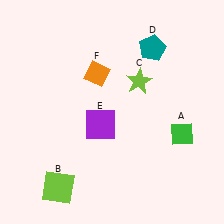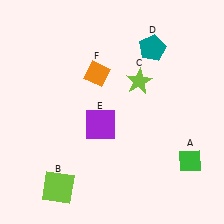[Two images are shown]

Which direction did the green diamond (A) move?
The green diamond (A) moved down.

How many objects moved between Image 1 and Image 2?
1 object moved between the two images.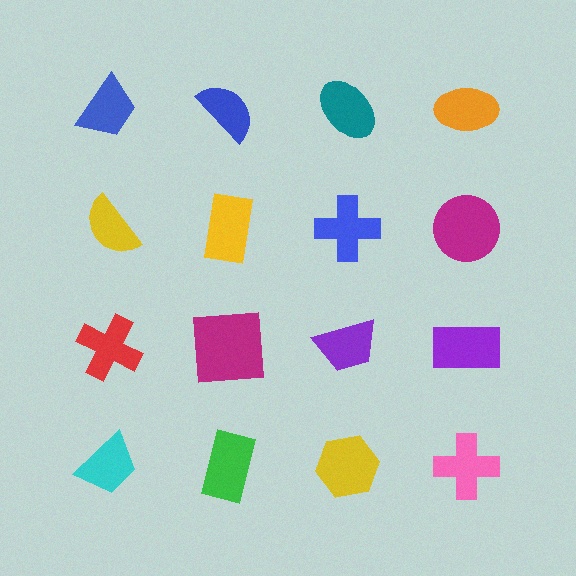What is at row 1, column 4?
An orange ellipse.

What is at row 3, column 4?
A purple rectangle.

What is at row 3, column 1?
A red cross.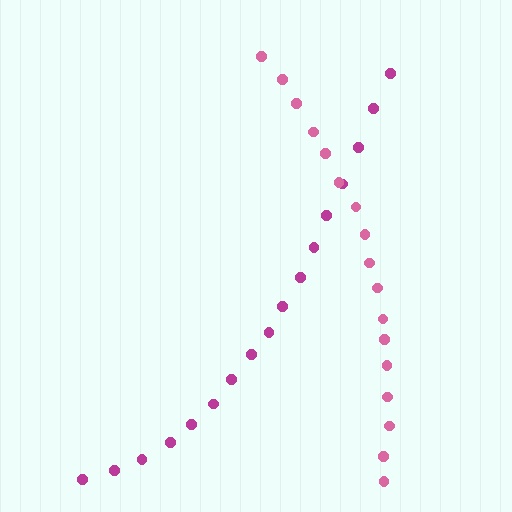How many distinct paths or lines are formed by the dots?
There are 2 distinct paths.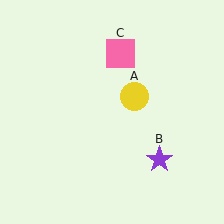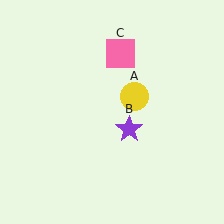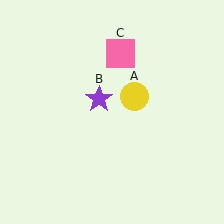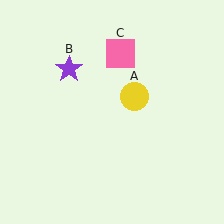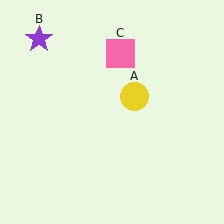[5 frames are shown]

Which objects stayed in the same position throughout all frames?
Yellow circle (object A) and pink square (object C) remained stationary.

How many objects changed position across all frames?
1 object changed position: purple star (object B).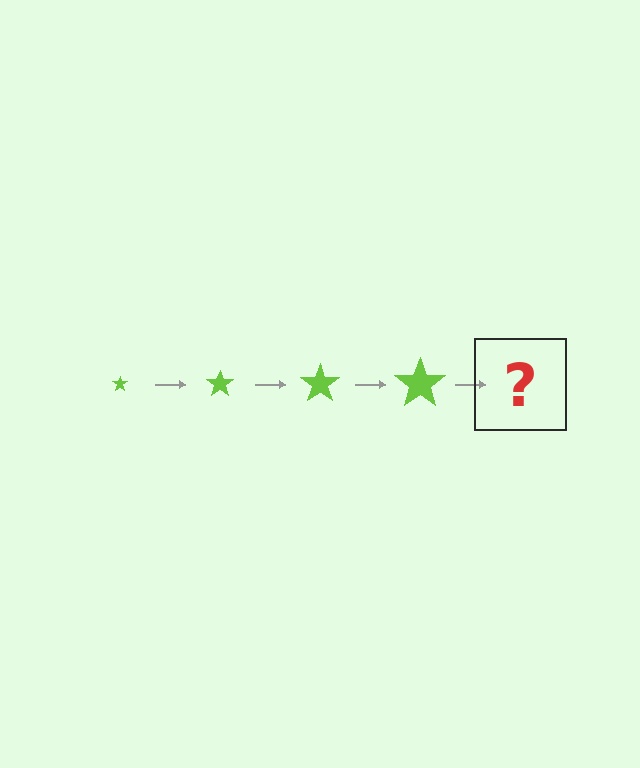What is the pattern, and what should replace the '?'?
The pattern is that the star gets progressively larger each step. The '?' should be a lime star, larger than the previous one.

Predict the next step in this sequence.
The next step is a lime star, larger than the previous one.